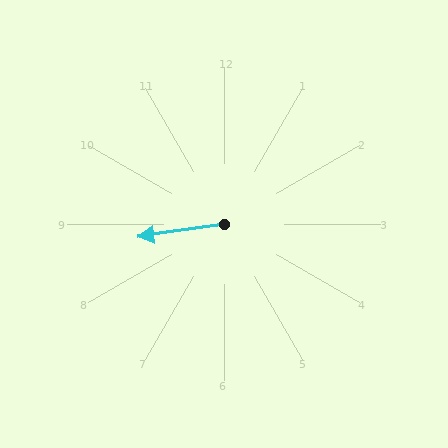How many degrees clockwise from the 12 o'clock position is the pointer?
Approximately 262 degrees.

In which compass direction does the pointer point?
West.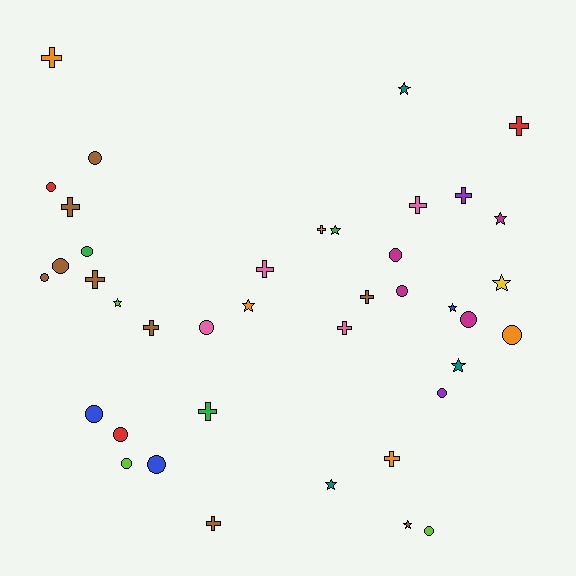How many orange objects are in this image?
There are 5 orange objects.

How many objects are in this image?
There are 40 objects.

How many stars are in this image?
There are 10 stars.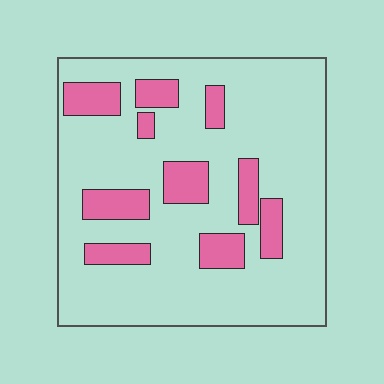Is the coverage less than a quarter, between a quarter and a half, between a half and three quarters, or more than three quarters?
Less than a quarter.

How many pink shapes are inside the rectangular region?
10.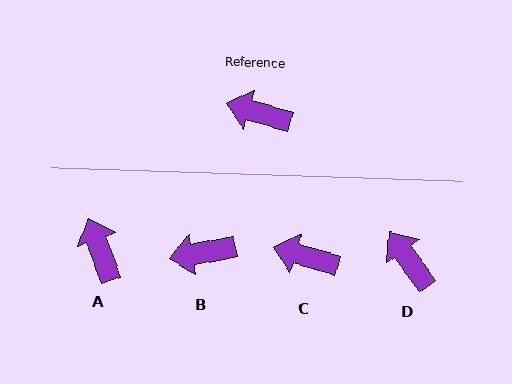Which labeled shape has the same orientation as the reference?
C.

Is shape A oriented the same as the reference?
No, it is off by about 54 degrees.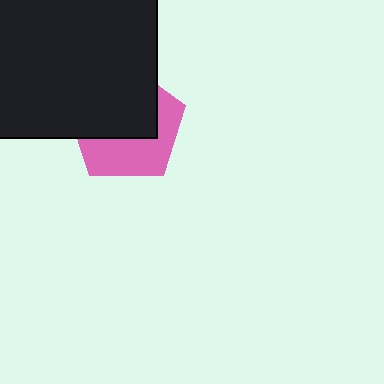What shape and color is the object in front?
The object in front is a black square.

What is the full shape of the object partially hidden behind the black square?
The partially hidden object is a pink pentagon.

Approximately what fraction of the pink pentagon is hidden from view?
Roughly 55% of the pink pentagon is hidden behind the black square.